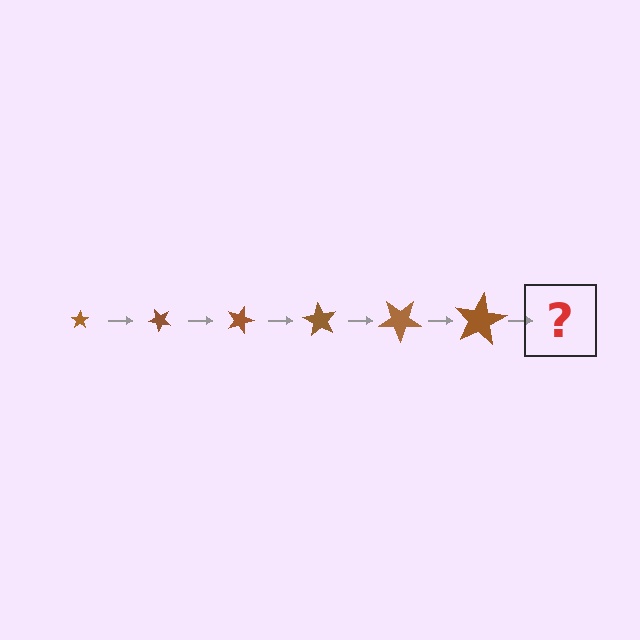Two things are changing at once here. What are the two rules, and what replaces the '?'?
The two rules are that the star grows larger each step and it rotates 45 degrees each step. The '?' should be a star, larger than the previous one and rotated 270 degrees from the start.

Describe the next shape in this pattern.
It should be a star, larger than the previous one and rotated 270 degrees from the start.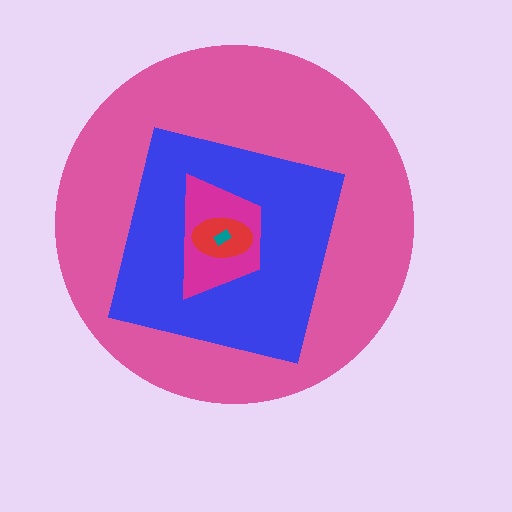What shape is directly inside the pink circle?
The blue square.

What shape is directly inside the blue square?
The magenta trapezoid.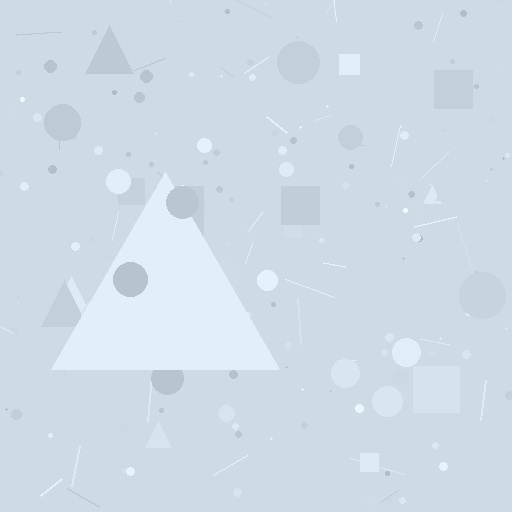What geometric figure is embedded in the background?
A triangle is embedded in the background.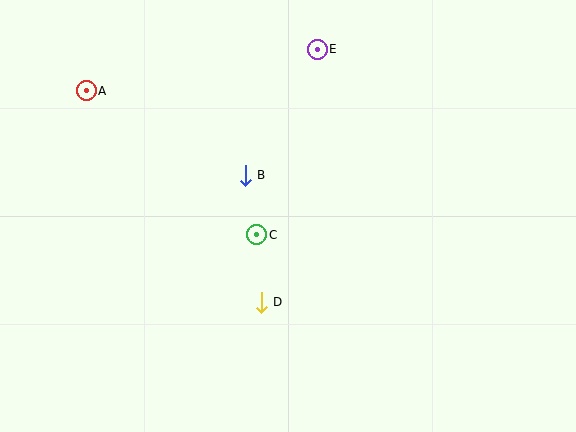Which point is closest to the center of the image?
Point C at (257, 235) is closest to the center.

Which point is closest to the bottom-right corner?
Point D is closest to the bottom-right corner.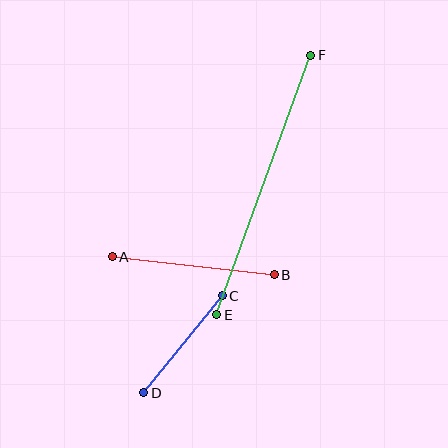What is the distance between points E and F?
The distance is approximately 276 pixels.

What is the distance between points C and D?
The distance is approximately 125 pixels.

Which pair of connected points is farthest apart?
Points E and F are farthest apart.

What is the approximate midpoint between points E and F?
The midpoint is at approximately (264, 185) pixels.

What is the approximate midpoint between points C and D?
The midpoint is at approximately (183, 344) pixels.